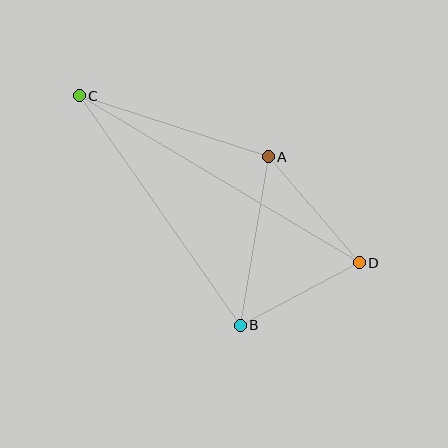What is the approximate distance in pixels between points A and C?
The distance between A and C is approximately 199 pixels.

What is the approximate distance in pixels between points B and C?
The distance between B and C is approximately 280 pixels.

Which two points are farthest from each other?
Points C and D are farthest from each other.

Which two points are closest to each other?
Points B and D are closest to each other.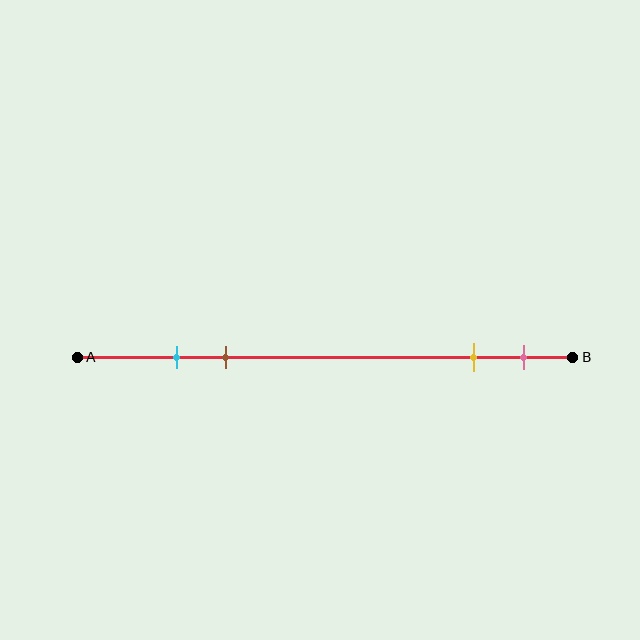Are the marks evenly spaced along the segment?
No, the marks are not evenly spaced.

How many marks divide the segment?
There are 4 marks dividing the segment.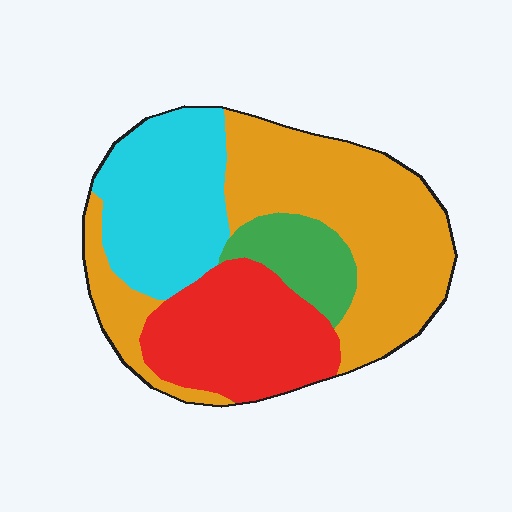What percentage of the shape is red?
Red takes up about one quarter (1/4) of the shape.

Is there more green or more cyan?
Cyan.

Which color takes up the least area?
Green, at roughly 10%.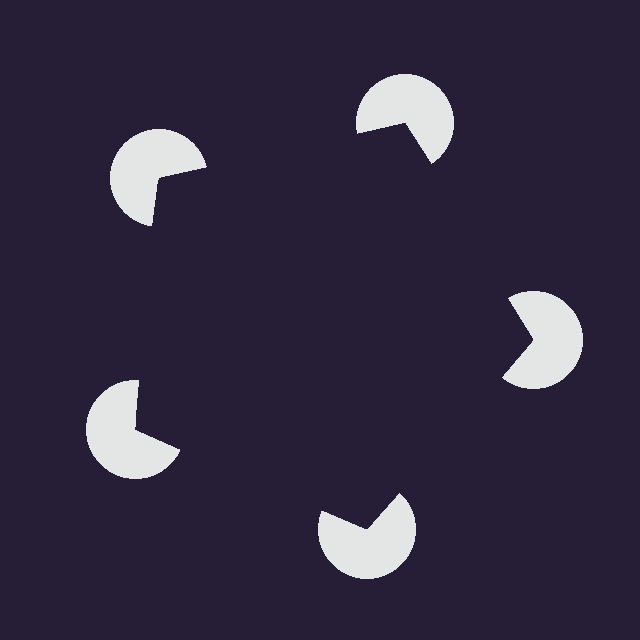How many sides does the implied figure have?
5 sides.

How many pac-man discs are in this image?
There are 5 — one at each vertex of the illusory pentagon.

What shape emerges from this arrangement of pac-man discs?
An illusory pentagon — its edges are inferred from the aligned wedge cuts in the pac-man discs, not physically drawn.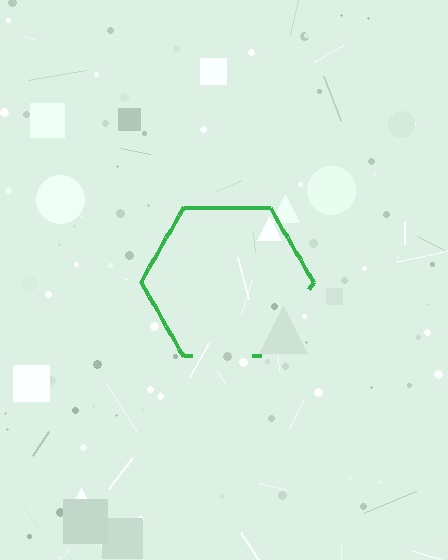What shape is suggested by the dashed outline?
The dashed outline suggests a hexagon.